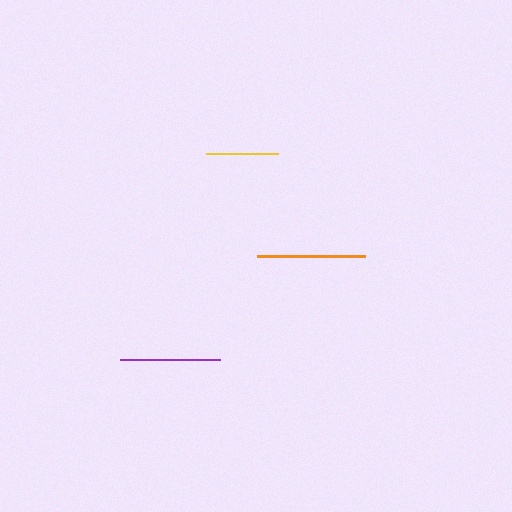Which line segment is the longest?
The orange line is the longest at approximately 108 pixels.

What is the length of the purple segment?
The purple segment is approximately 100 pixels long.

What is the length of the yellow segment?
The yellow segment is approximately 72 pixels long.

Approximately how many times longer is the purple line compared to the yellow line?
The purple line is approximately 1.4 times the length of the yellow line.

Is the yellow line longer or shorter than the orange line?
The orange line is longer than the yellow line.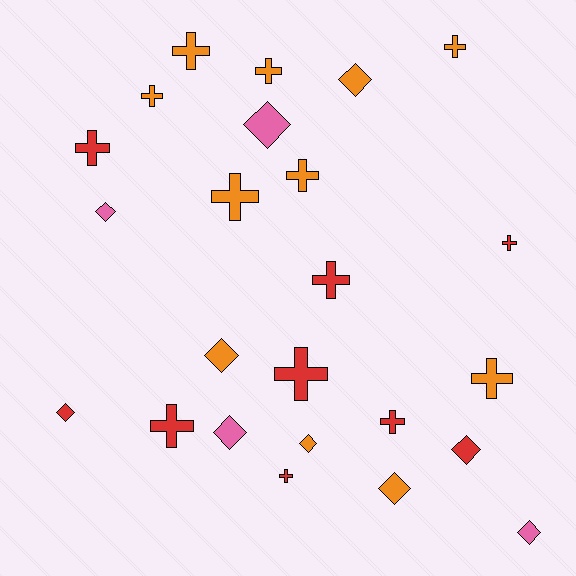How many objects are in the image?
There are 24 objects.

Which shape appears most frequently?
Cross, with 14 objects.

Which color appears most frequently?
Orange, with 11 objects.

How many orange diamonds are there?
There are 4 orange diamonds.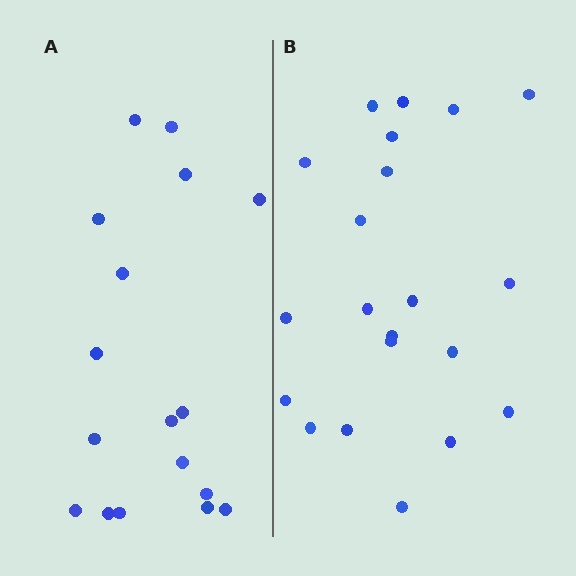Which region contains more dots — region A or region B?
Region B (the right region) has more dots.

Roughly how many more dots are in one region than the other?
Region B has about 4 more dots than region A.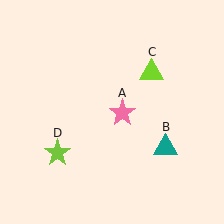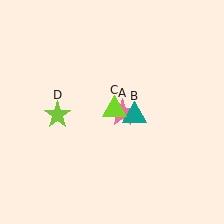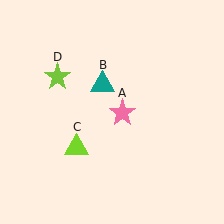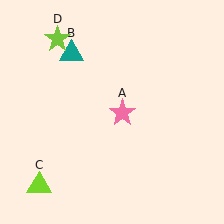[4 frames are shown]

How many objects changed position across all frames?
3 objects changed position: teal triangle (object B), lime triangle (object C), lime star (object D).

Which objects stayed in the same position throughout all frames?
Pink star (object A) remained stationary.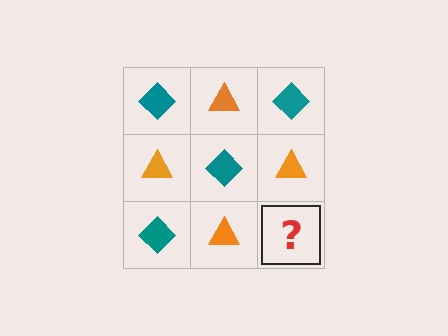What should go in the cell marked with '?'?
The missing cell should contain a teal diamond.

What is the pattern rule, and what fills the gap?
The rule is that it alternates teal diamond and orange triangle in a checkerboard pattern. The gap should be filled with a teal diamond.